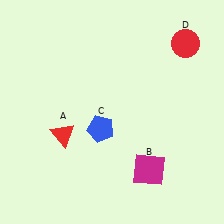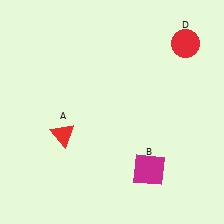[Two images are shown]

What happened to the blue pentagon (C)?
The blue pentagon (C) was removed in Image 2. It was in the bottom-left area of Image 1.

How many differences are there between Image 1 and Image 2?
There is 1 difference between the two images.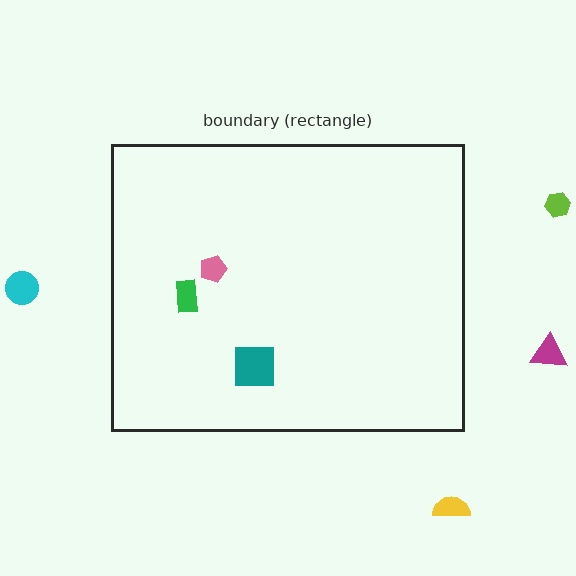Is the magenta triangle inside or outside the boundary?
Outside.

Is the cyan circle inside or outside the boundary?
Outside.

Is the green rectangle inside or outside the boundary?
Inside.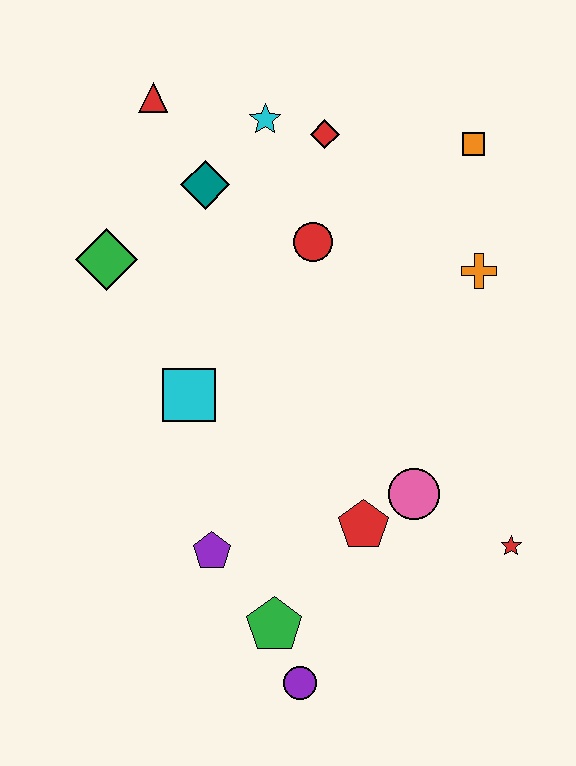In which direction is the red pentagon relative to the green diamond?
The red pentagon is below the green diamond.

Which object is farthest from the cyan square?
The orange square is farthest from the cyan square.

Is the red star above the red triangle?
No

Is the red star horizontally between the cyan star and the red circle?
No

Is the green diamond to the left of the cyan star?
Yes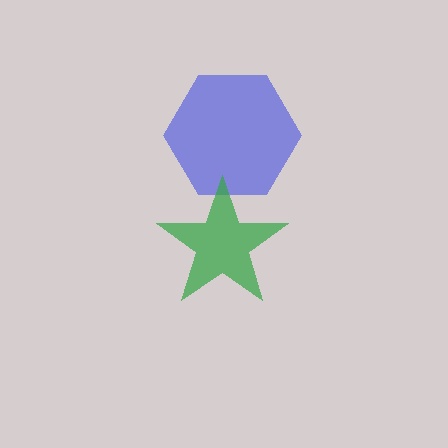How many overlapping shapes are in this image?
There are 2 overlapping shapes in the image.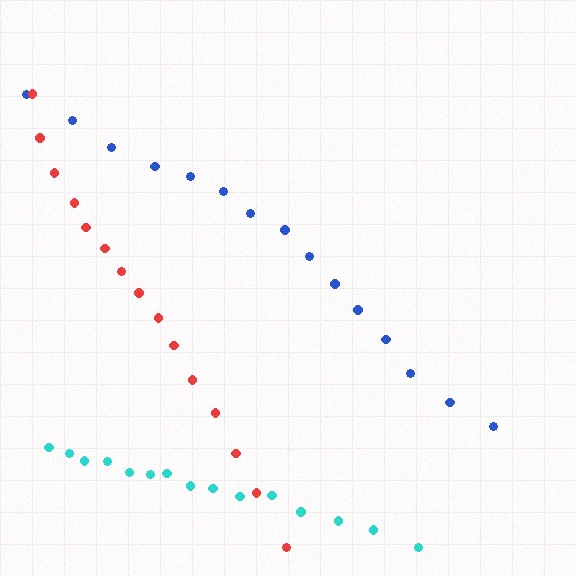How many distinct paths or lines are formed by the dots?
There are 3 distinct paths.